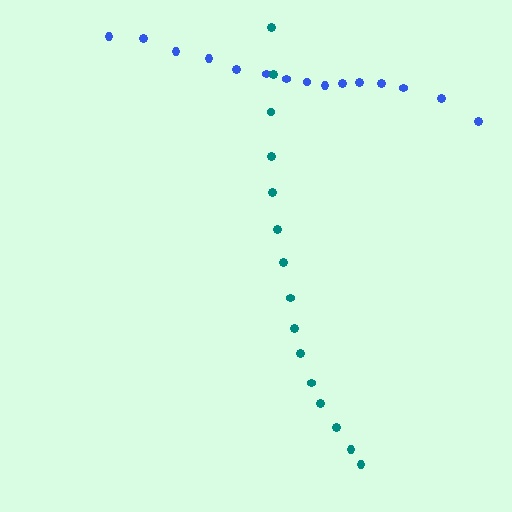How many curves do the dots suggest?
There are 2 distinct paths.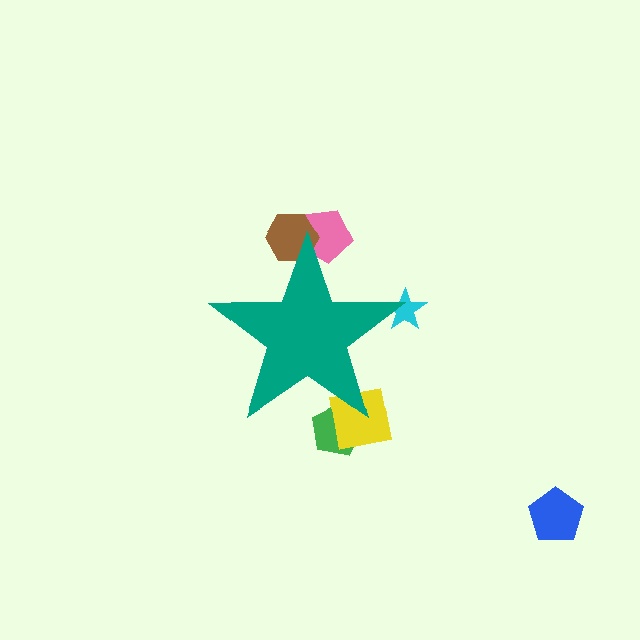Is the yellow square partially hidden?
Yes, the yellow square is partially hidden behind the teal star.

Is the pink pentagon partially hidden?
Yes, the pink pentagon is partially hidden behind the teal star.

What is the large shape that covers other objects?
A teal star.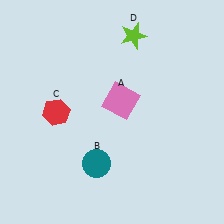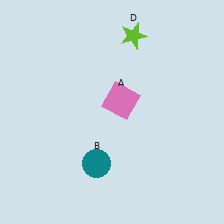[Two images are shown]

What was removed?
The red hexagon (C) was removed in Image 2.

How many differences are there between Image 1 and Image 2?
There is 1 difference between the two images.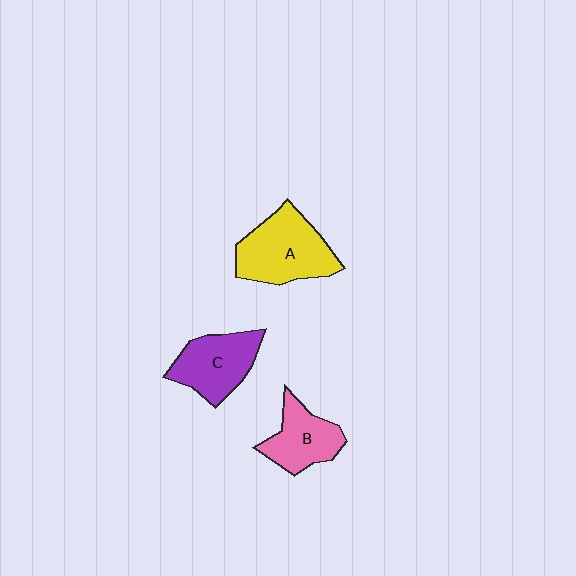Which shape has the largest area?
Shape A (yellow).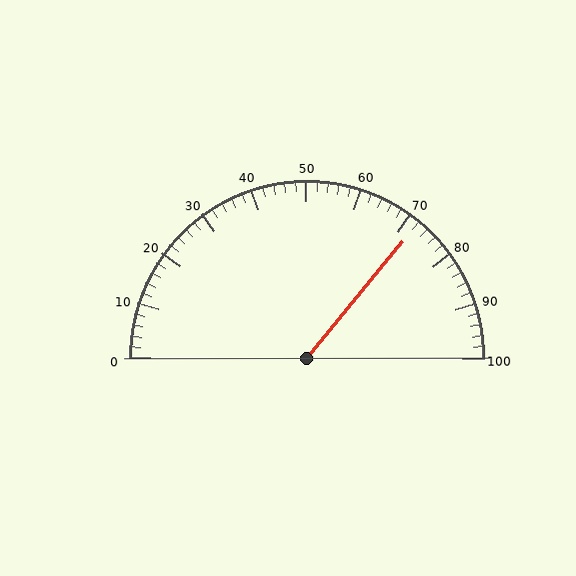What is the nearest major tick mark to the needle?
The nearest major tick mark is 70.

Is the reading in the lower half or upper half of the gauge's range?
The reading is in the upper half of the range (0 to 100).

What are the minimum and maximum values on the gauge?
The gauge ranges from 0 to 100.